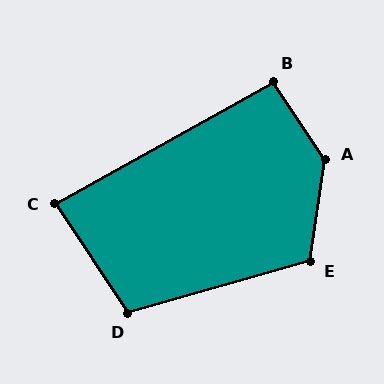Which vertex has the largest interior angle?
A, at approximately 138 degrees.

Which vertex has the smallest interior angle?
C, at approximately 86 degrees.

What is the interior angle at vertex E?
Approximately 114 degrees (obtuse).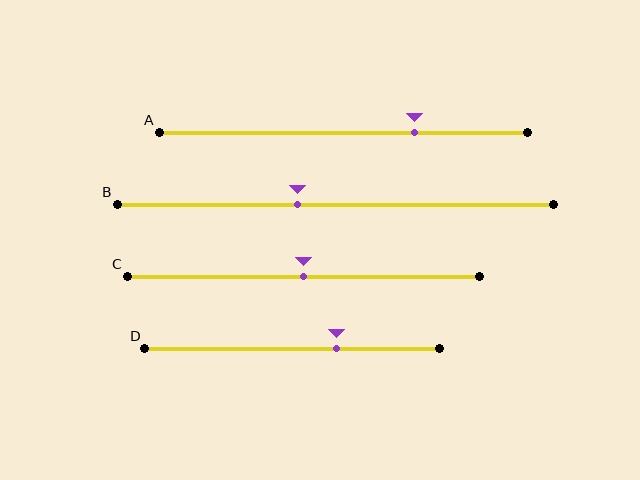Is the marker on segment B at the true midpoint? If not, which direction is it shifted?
No, the marker on segment B is shifted to the left by about 9% of the segment length.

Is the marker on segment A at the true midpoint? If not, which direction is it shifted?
No, the marker on segment A is shifted to the right by about 19% of the segment length.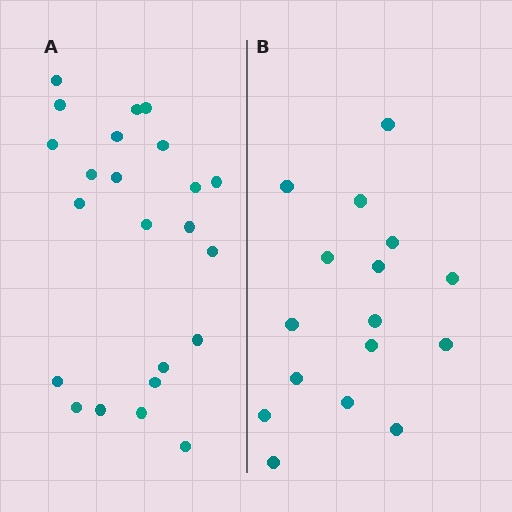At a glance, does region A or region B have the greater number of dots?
Region A (the left region) has more dots.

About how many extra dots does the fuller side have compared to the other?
Region A has roughly 8 or so more dots than region B.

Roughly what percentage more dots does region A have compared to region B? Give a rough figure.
About 45% more.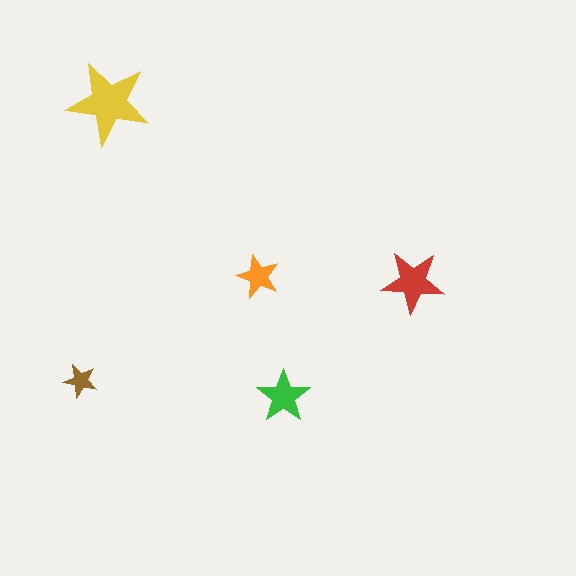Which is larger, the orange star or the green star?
The green one.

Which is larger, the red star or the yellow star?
The yellow one.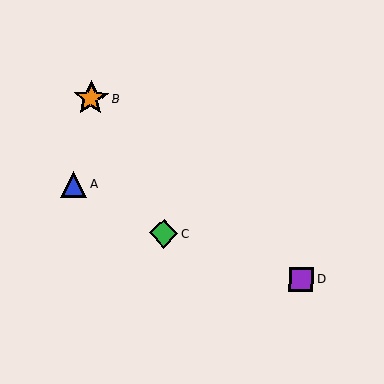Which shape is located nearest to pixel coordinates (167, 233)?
The green diamond (labeled C) at (164, 234) is nearest to that location.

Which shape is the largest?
The orange star (labeled B) is the largest.